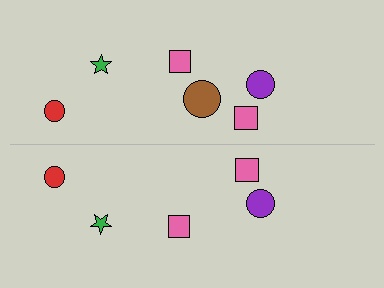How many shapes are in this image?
There are 11 shapes in this image.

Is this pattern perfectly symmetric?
No, the pattern is not perfectly symmetric. A brown circle is missing from the bottom side.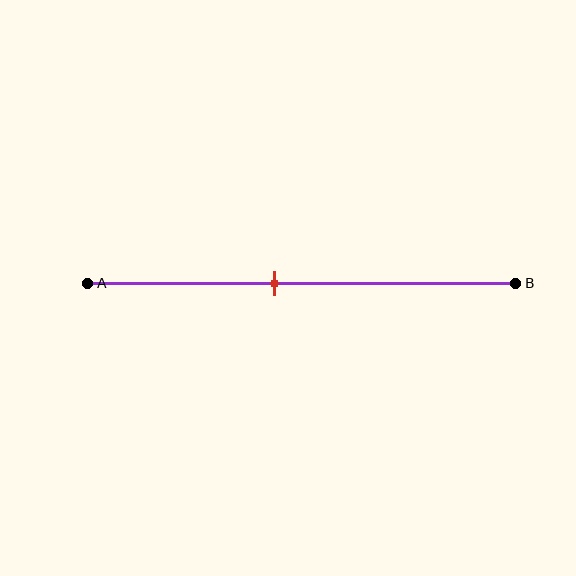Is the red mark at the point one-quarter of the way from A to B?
No, the mark is at about 45% from A, not at the 25% one-quarter point.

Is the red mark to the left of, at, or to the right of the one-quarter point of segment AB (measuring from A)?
The red mark is to the right of the one-quarter point of segment AB.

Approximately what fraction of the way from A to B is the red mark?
The red mark is approximately 45% of the way from A to B.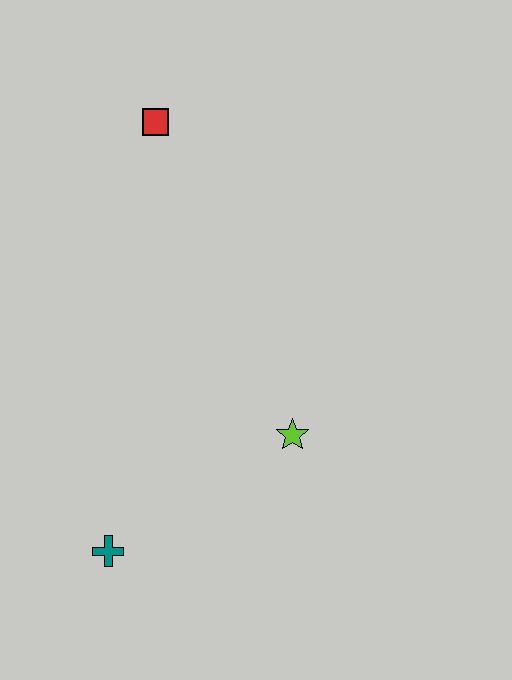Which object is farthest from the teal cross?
The red square is farthest from the teal cross.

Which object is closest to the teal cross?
The lime star is closest to the teal cross.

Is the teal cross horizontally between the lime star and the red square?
No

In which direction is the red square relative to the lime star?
The red square is above the lime star.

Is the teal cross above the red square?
No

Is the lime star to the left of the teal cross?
No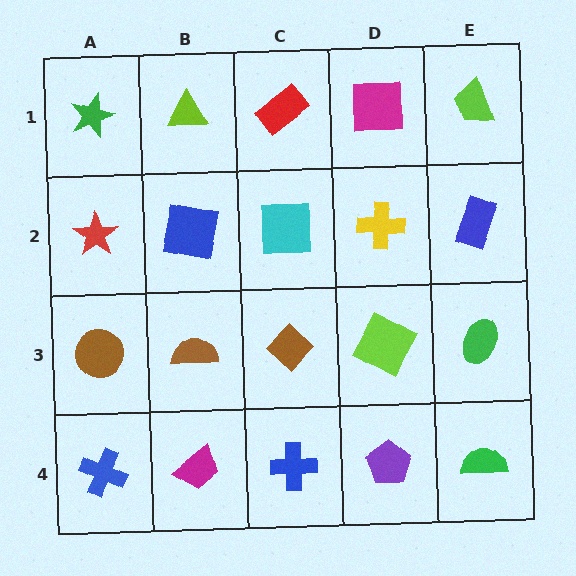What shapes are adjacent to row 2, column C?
A red rectangle (row 1, column C), a brown diamond (row 3, column C), a blue square (row 2, column B), a yellow cross (row 2, column D).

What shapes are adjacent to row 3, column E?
A blue rectangle (row 2, column E), a green semicircle (row 4, column E), a lime square (row 3, column D).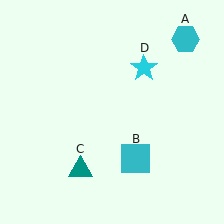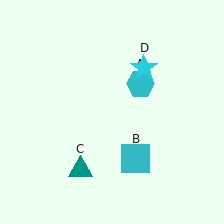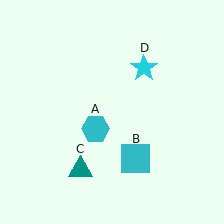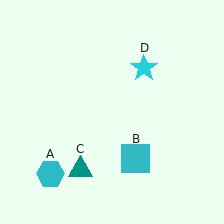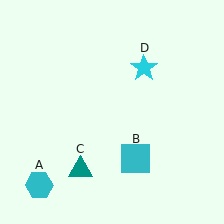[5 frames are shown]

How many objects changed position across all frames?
1 object changed position: cyan hexagon (object A).